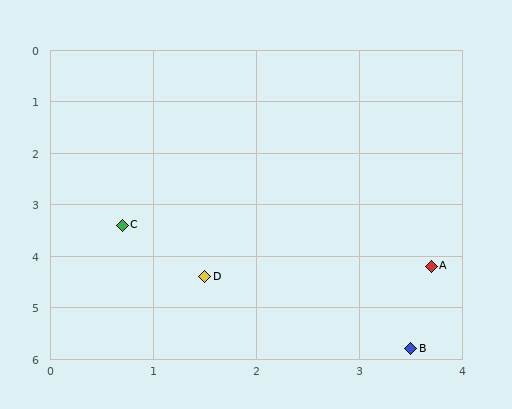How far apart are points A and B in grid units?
Points A and B are about 1.6 grid units apart.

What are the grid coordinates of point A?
Point A is at approximately (3.7, 4.2).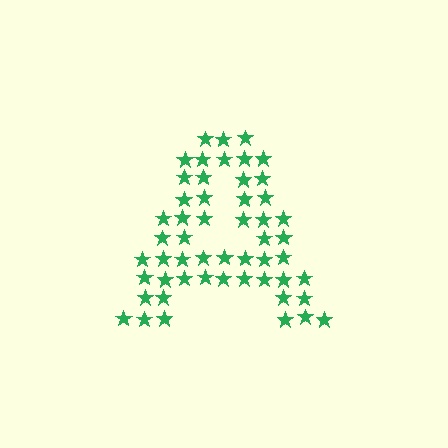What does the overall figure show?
The overall figure shows the letter A.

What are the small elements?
The small elements are stars.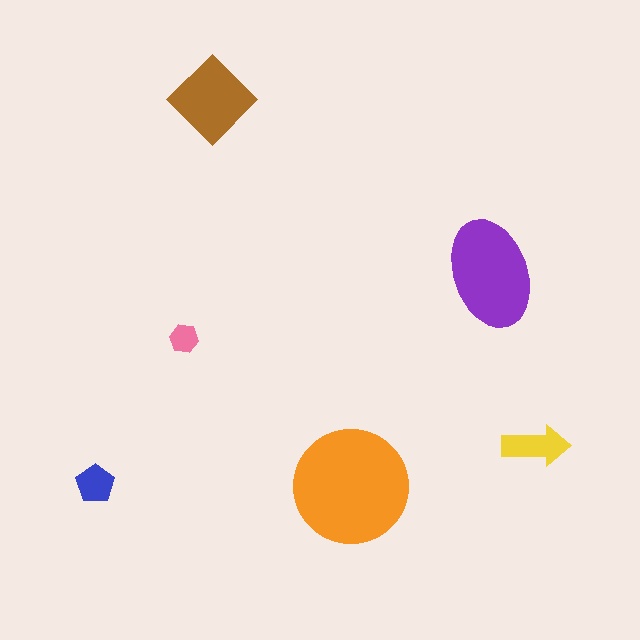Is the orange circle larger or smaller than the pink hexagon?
Larger.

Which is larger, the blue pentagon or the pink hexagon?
The blue pentagon.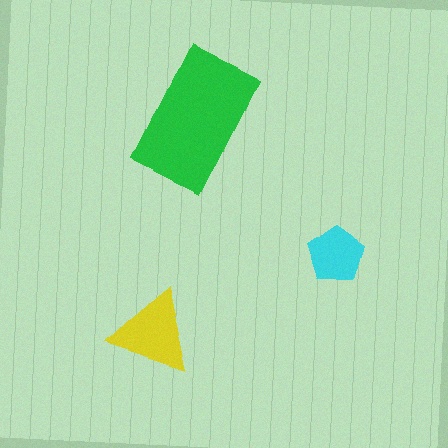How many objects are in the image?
There are 3 objects in the image.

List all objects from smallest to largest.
The cyan pentagon, the yellow triangle, the green rectangle.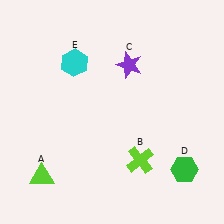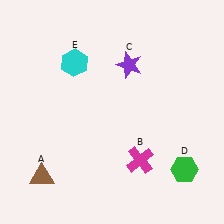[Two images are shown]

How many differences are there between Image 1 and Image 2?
There are 2 differences between the two images.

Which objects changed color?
A changed from lime to brown. B changed from lime to magenta.